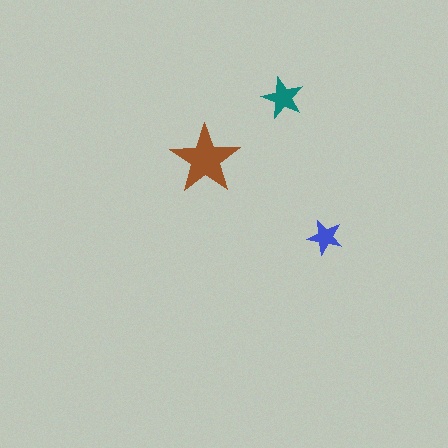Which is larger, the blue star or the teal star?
The teal one.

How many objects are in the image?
There are 3 objects in the image.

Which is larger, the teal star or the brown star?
The brown one.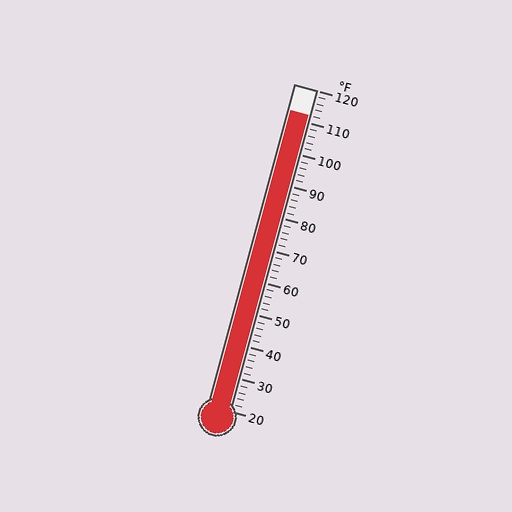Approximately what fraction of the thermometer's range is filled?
The thermometer is filled to approximately 90% of its range.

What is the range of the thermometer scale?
The thermometer scale ranges from 20°F to 120°F.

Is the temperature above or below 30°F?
The temperature is above 30°F.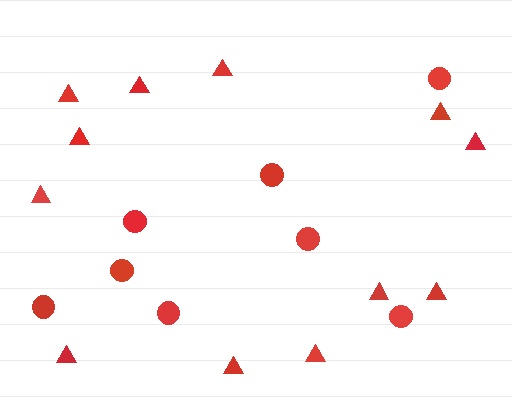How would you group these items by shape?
There are 2 groups: one group of triangles (12) and one group of circles (8).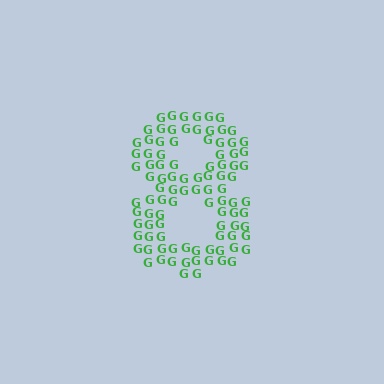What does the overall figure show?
The overall figure shows the digit 8.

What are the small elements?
The small elements are letter G's.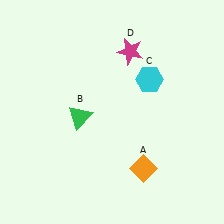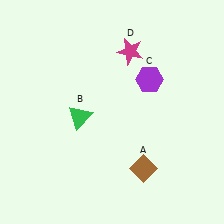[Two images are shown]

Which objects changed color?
A changed from orange to brown. C changed from cyan to purple.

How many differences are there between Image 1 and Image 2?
There are 2 differences between the two images.